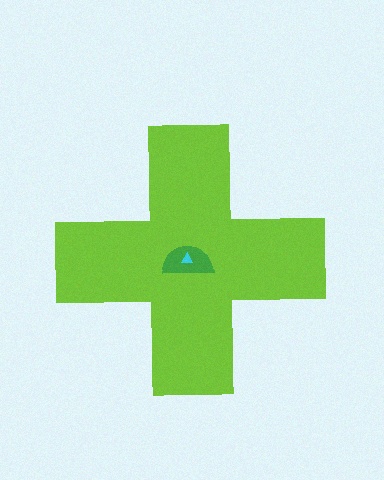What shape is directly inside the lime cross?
The green semicircle.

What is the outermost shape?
The lime cross.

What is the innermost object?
The cyan triangle.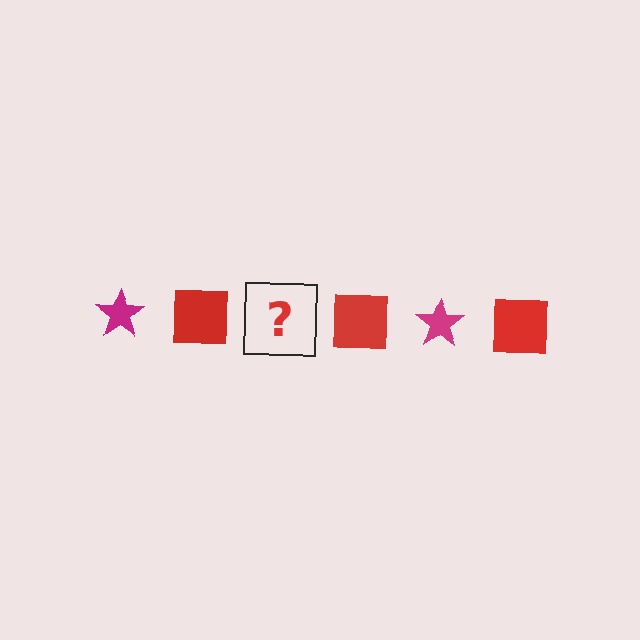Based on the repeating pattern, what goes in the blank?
The blank should be a magenta star.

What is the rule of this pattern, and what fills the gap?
The rule is that the pattern alternates between magenta star and red square. The gap should be filled with a magenta star.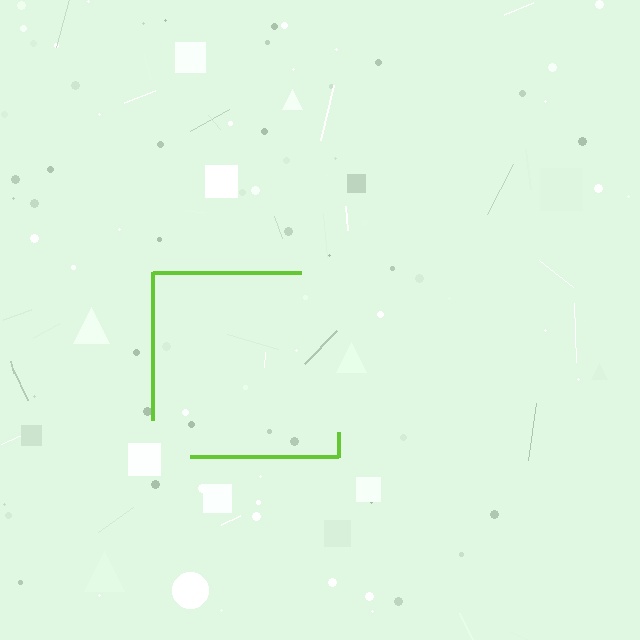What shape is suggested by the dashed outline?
The dashed outline suggests a square.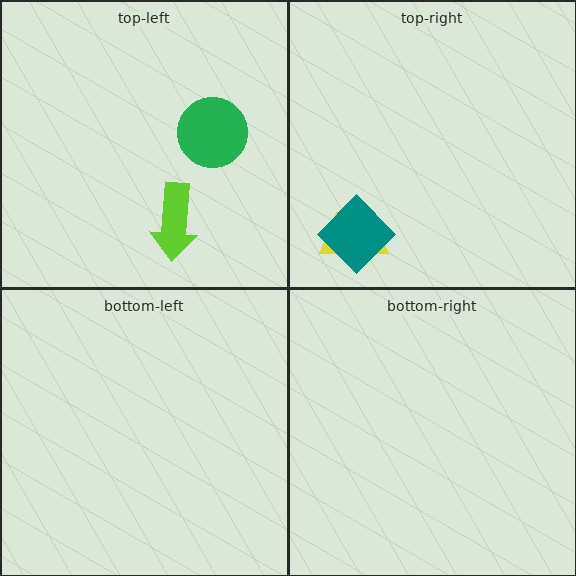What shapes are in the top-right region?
The yellow trapezoid, the teal diamond.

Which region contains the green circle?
The top-left region.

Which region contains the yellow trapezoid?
The top-right region.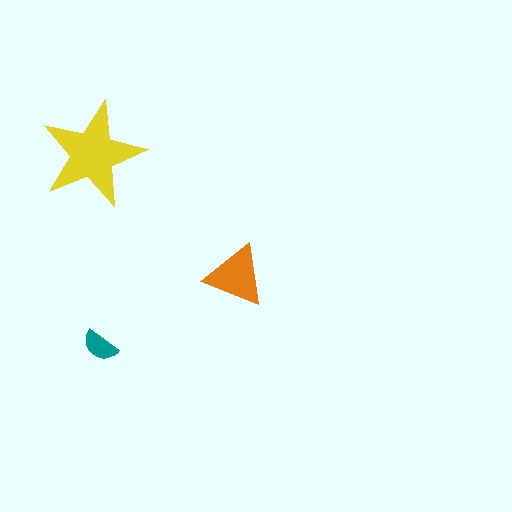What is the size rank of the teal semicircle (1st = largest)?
3rd.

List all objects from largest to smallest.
The yellow star, the orange triangle, the teal semicircle.